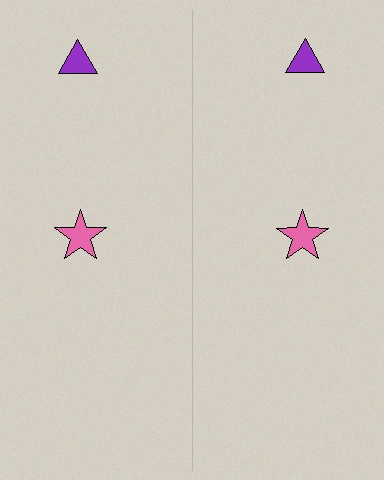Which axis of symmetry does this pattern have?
The pattern has a vertical axis of symmetry running through the center of the image.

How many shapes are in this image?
There are 4 shapes in this image.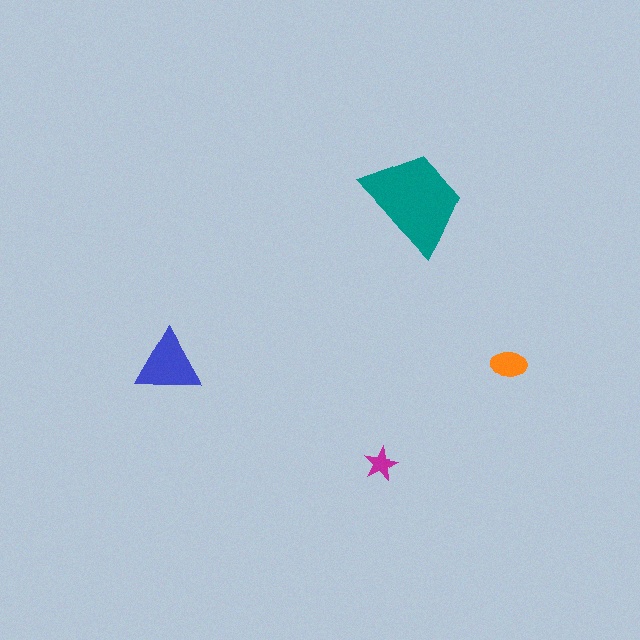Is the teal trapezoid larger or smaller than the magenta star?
Larger.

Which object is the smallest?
The magenta star.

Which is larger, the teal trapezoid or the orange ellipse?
The teal trapezoid.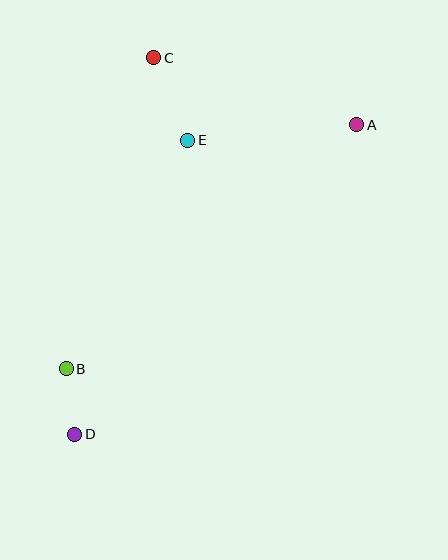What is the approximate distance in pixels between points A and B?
The distance between A and B is approximately 380 pixels.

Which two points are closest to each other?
Points B and D are closest to each other.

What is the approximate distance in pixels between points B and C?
The distance between B and C is approximately 323 pixels.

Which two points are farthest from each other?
Points A and D are farthest from each other.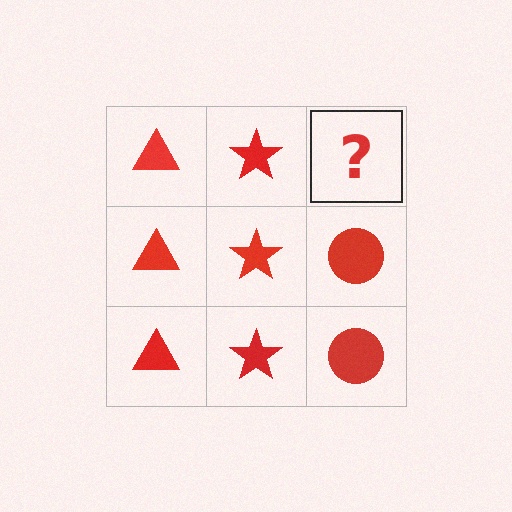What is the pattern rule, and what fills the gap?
The rule is that each column has a consistent shape. The gap should be filled with a red circle.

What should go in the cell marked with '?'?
The missing cell should contain a red circle.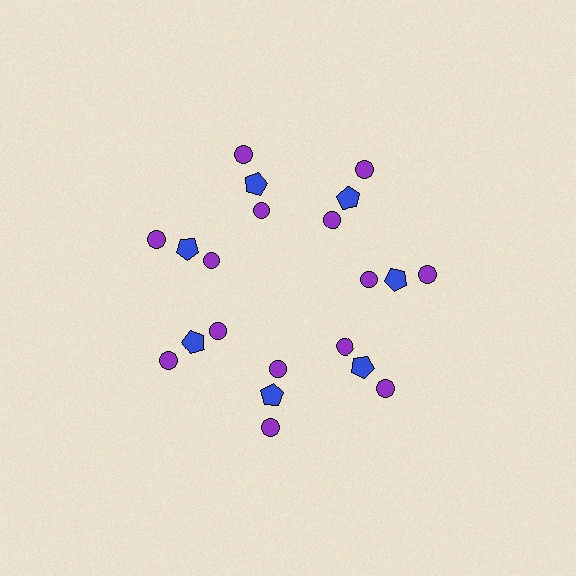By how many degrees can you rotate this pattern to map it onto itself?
The pattern maps onto itself every 51 degrees of rotation.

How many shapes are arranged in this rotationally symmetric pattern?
There are 21 shapes, arranged in 7 groups of 3.